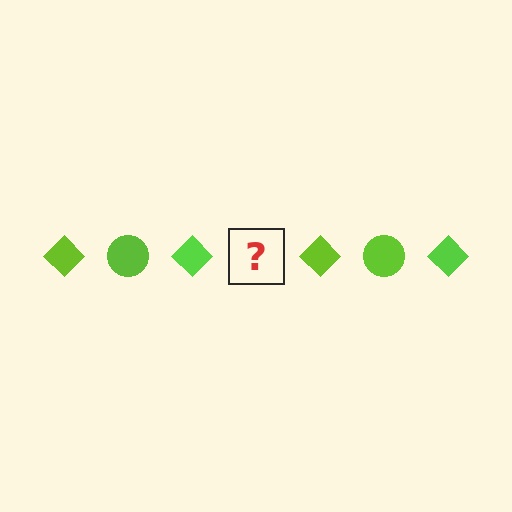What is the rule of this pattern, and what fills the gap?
The rule is that the pattern cycles through diamond, circle shapes in lime. The gap should be filled with a lime circle.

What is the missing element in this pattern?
The missing element is a lime circle.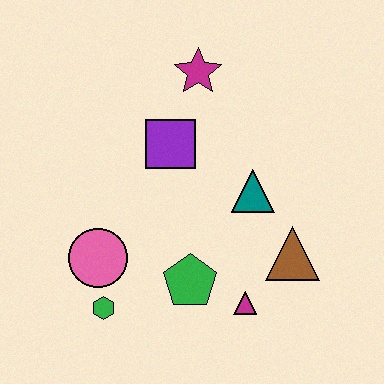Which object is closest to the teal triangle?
The brown triangle is closest to the teal triangle.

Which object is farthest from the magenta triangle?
The magenta star is farthest from the magenta triangle.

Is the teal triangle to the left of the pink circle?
No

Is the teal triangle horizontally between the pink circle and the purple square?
No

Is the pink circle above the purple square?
No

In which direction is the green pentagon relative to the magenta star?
The green pentagon is below the magenta star.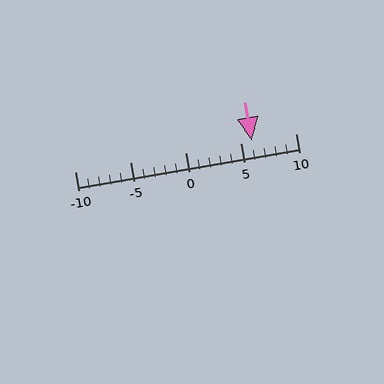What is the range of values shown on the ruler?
The ruler shows values from -10 to 10.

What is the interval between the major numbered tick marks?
The major tick marks are spaced 5 units apart.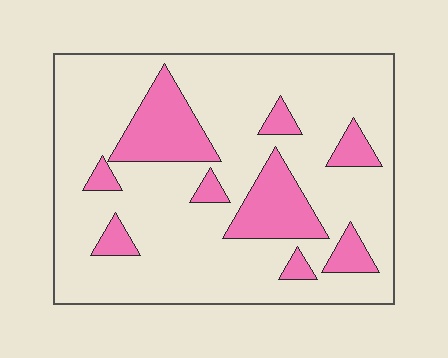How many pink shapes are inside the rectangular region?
9.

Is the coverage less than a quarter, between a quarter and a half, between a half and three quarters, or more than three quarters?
Less than a quarter.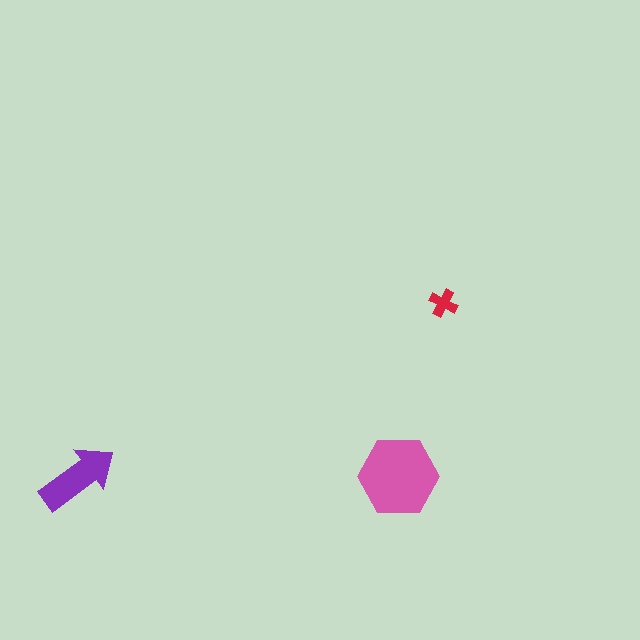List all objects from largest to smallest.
The pink hexagon, the purple arrow, the red cross.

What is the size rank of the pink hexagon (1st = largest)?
1st.